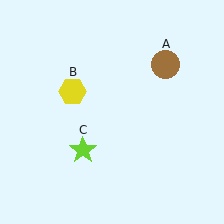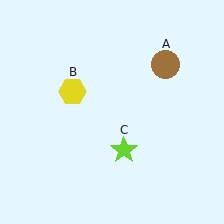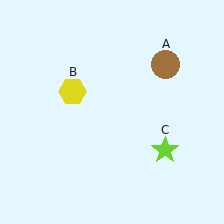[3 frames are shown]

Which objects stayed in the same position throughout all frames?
Brown circle (object A) and yellow hexagon (object B) remained stationary.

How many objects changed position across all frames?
1 object changed position: lime star (object C).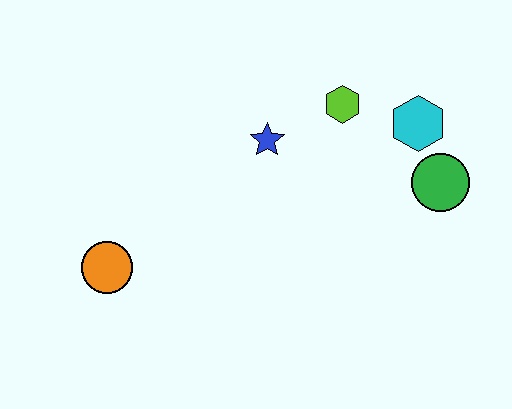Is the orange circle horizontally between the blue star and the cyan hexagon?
No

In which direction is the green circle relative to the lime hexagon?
The green circle is to the right of the lime hexagon.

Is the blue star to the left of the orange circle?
No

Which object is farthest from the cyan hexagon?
The orange circle is farthest from the cyan hexagon.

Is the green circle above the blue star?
No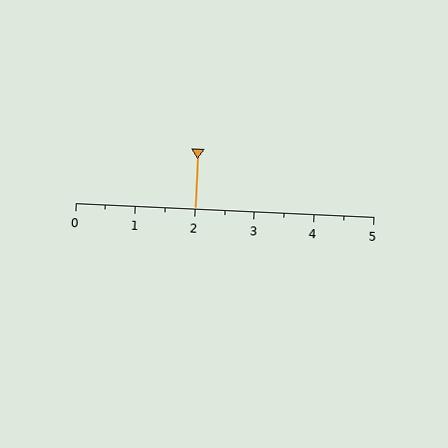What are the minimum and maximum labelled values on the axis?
The axis runs from 0 to 5.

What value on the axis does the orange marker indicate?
The marker indicates approximately 2.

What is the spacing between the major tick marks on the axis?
The major ticks are spaced 1 apart.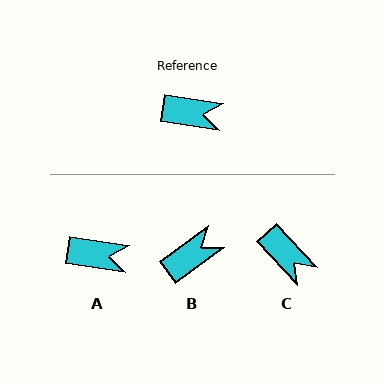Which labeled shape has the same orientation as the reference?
A.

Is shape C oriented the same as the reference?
No, it is off by about 38 degrees.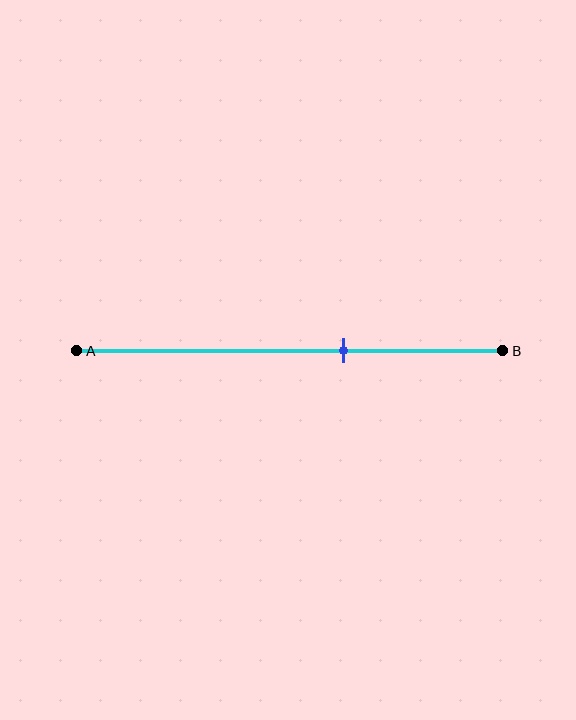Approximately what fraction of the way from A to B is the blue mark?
The blue mark is approximately 60% of the way from A to B.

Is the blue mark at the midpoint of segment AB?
No, the mark is at about 60% from A, not at the 50% midpoint.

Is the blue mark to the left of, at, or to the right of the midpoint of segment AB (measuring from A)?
The blue mark is to the right of the midpoint of segment AB.